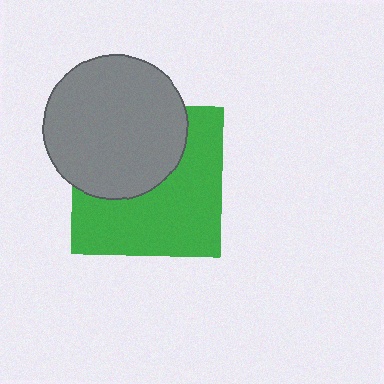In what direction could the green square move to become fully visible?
The green square could move down. That would shift it out from behind the gray circle entirely.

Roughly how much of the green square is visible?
About half of it is visible (roughly 57%).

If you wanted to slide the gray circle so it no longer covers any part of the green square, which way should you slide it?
Slide it up — that is the most direct way to separate the two shapes.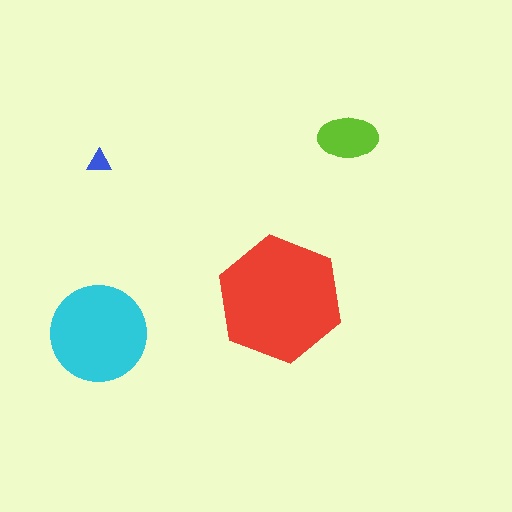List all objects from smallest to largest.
The blue triangle, the lime ellipse, the cyan circle, the red hexagon.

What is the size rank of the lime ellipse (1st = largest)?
3rd.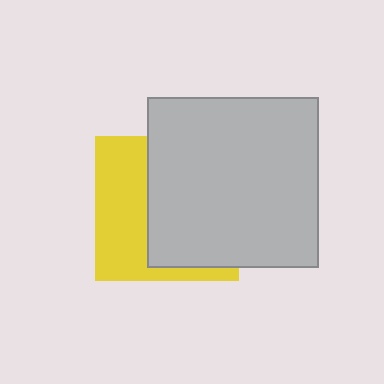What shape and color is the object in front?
The object in front is a light gray square.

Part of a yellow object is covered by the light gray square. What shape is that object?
It is a square.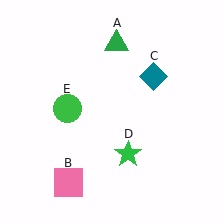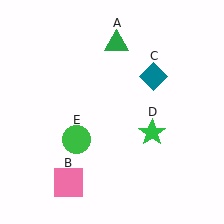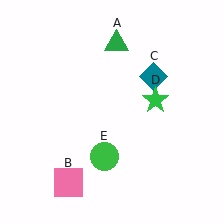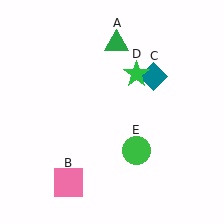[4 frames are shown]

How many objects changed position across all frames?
2 objects changed position: green star (object D), green circle (object E).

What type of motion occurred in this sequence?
The green star (object D), green circle (object E) rotated counterclockwise around the center of the scene.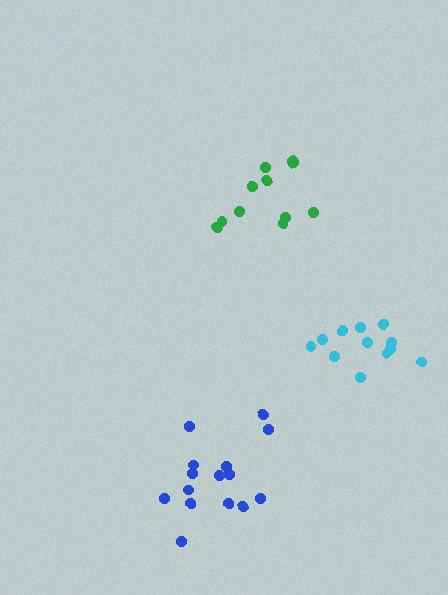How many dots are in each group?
Group 1: 15 dots, Group 2: 12 dots, Group 3: 11 dots (38 total).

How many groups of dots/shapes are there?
There are 3 groups.